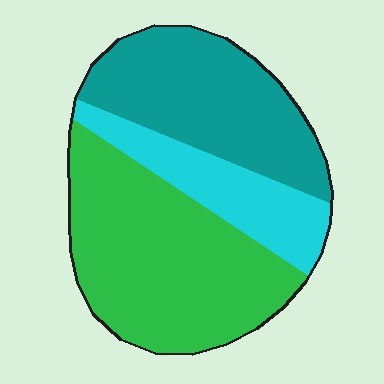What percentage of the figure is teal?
Teal takes up about one third (1/3) of the figure.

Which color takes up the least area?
Cyan, at roughly 20%.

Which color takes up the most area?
Green, at roughly 45%.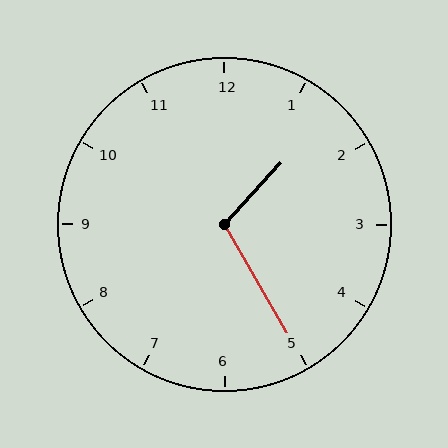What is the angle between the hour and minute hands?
Approximately 108 degrees.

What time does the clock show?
1:25.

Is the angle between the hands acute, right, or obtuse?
It is obtuse.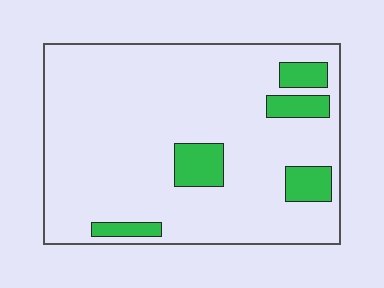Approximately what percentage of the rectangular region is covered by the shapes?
Approximately 15%.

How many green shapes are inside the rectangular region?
5.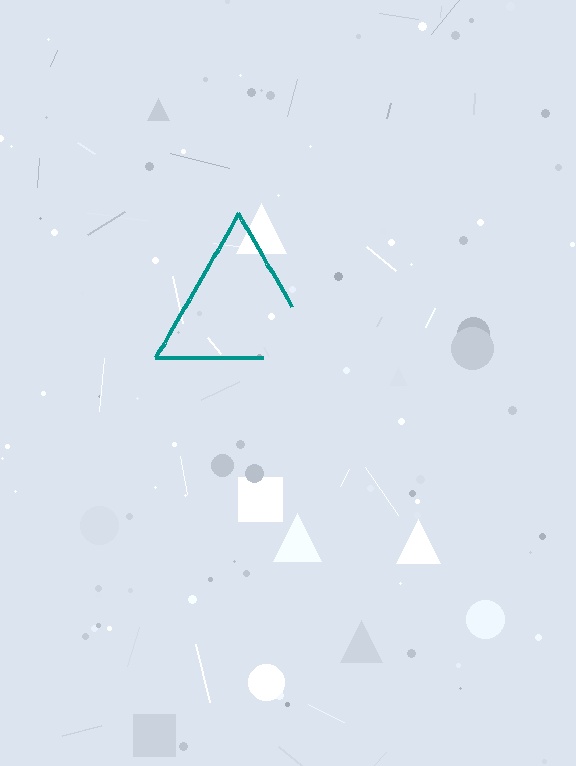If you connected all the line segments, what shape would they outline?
They would outline a triangle.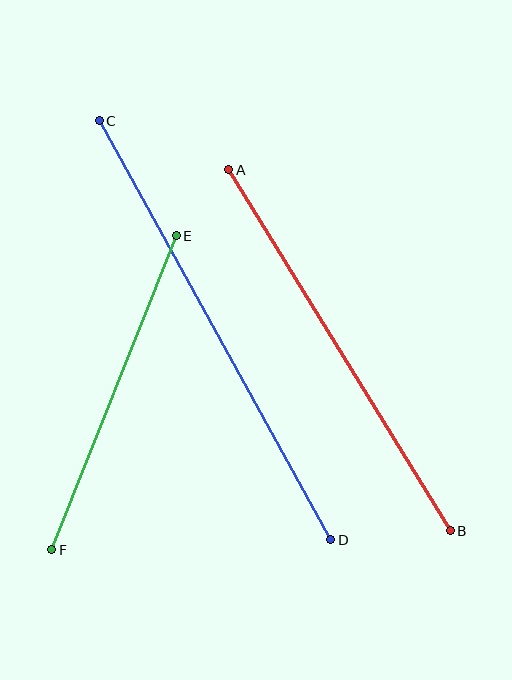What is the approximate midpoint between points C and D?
The midpoint is at approximately (215, 330) pixels.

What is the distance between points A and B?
The distance is approximately 424 pixels.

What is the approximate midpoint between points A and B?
The midpoint is at approximately (339, 350) pixels.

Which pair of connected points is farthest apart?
Points C and D are farthest apart.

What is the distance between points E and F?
The distance is approximately 337 pixels.